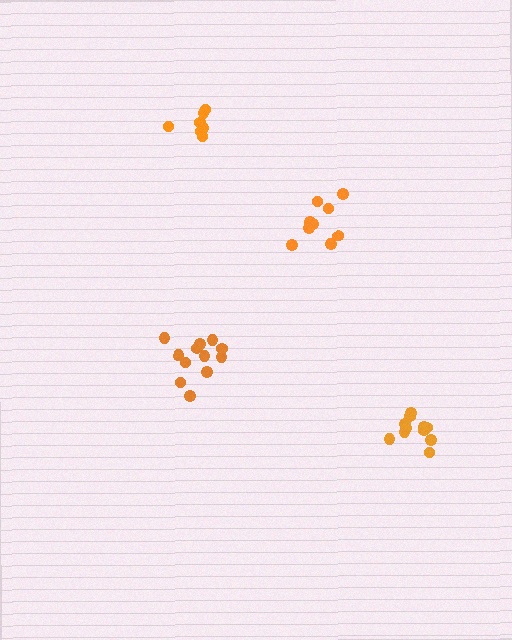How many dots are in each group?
Group 1: 11 dots, Group 2: 9 dots, Group 3: 7 dots, Group 4: 12 dots (39 total).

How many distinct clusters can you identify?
There are 4 distinct clusters.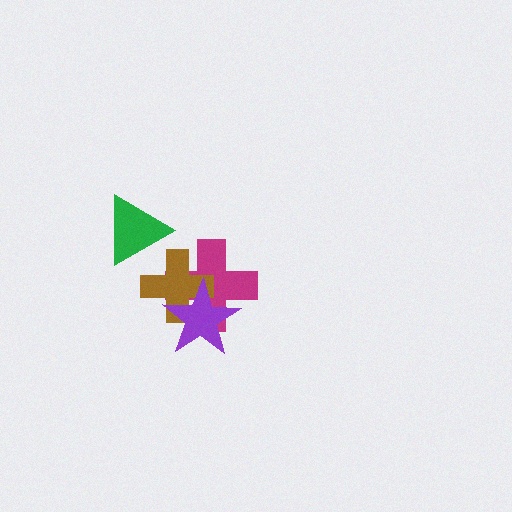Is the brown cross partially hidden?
Yes, it is partially covered by another shape.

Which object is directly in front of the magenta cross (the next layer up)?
The brown cross is directly in front of the magenta cross.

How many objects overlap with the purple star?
2 objects overlap with the purple star.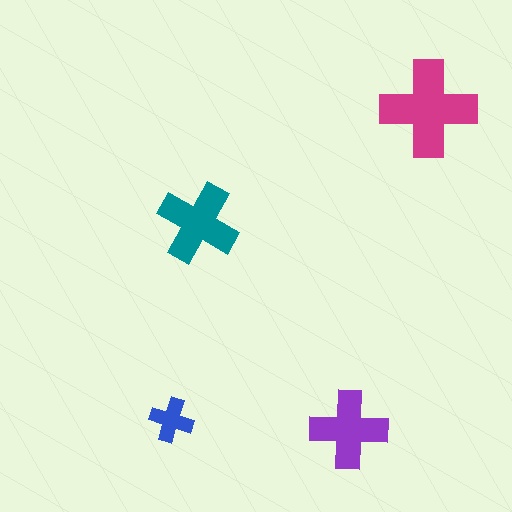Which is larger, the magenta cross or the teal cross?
The magenta one.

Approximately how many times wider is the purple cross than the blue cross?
About 2 times wider.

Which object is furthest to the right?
The magenta cross is rightmost.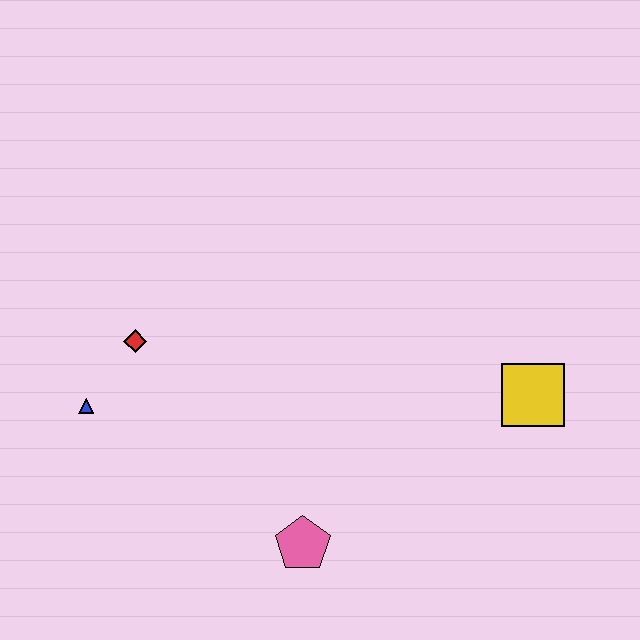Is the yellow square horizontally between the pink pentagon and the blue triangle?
No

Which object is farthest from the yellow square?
The blue triangle is farthest from the yellow square.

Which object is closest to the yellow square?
The pink pentagon is closest to the yellow square.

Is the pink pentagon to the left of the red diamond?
No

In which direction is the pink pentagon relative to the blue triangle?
The pink pentagon is to the right of the blue triangle.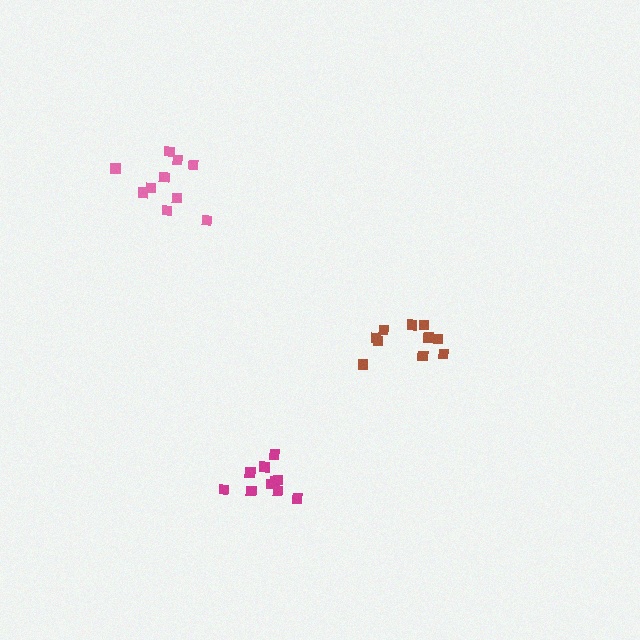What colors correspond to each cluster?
The clusters are colored: brown, magenta, pink.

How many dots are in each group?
Group 1: 10 dots, Group 2: 10 dots, Group 3: 10 dots (30 total).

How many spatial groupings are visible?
There are 3 spatial groupings.